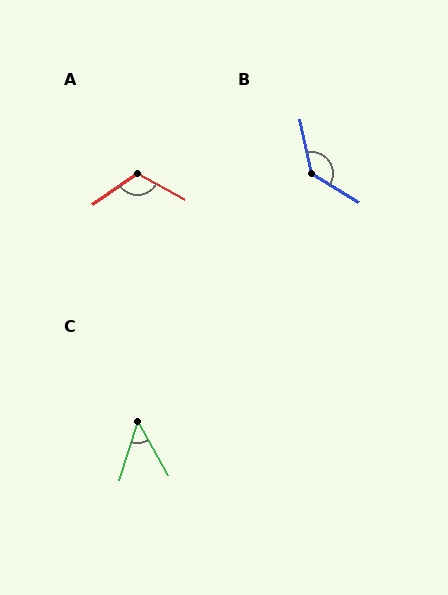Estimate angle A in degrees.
Approximately 118 degrees.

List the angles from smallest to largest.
C (46°), A (118°), B (133°).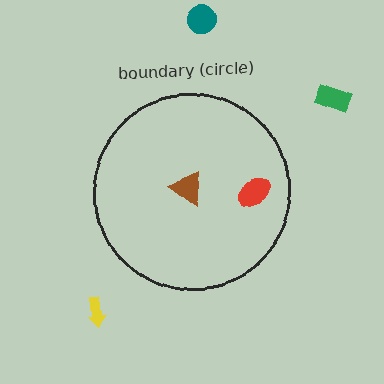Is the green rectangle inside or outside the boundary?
Outside.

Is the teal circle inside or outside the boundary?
Outside.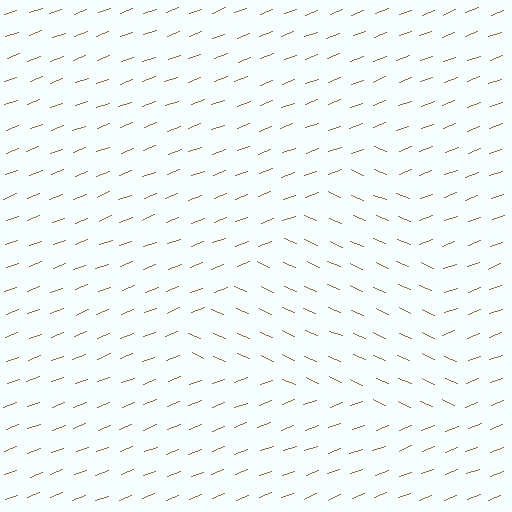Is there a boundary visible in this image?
Yes, there is a texture boundary formed by a change in line orientation.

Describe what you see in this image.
The image is filled with small brown line segments. A triangle region in the image has lines oriented differently from the surrounding lines, creating a visible texture boundary.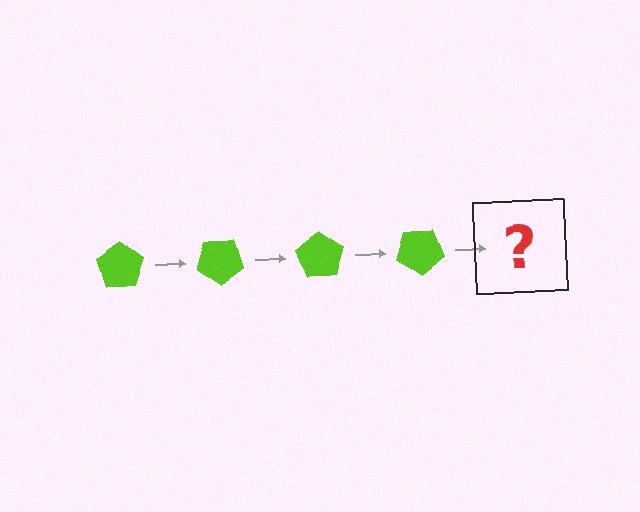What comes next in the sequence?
The next element should be a lime pentagon rotated 140 degrees.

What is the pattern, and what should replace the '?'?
The pattern is that the pentagon rotates 35 degrees each step. The '?' should be a lime pentagon rotated 140 degrees.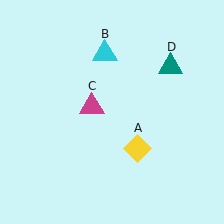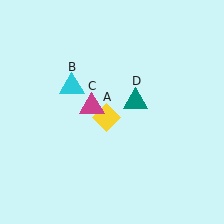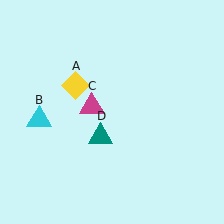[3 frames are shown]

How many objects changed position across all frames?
3 objects changed position: yellow diamond (object A), cyan triangle (object B), teal triangle (object D).